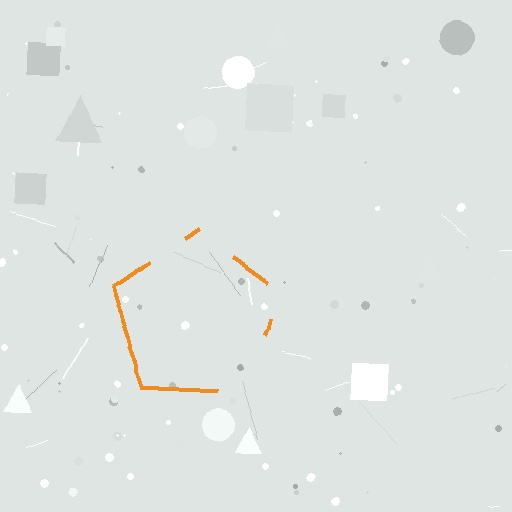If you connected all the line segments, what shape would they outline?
They would outline a pentagon.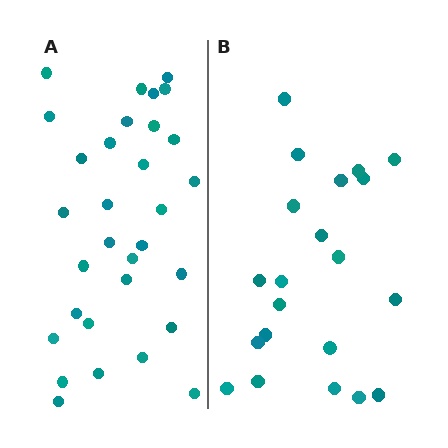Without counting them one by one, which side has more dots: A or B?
Region A (the left region) has more dots.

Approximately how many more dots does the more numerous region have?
Region A has roughly 10 or so more dots than region B.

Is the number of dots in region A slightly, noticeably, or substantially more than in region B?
Region A has substantially more. The ratio is roughly 1.5 to 1.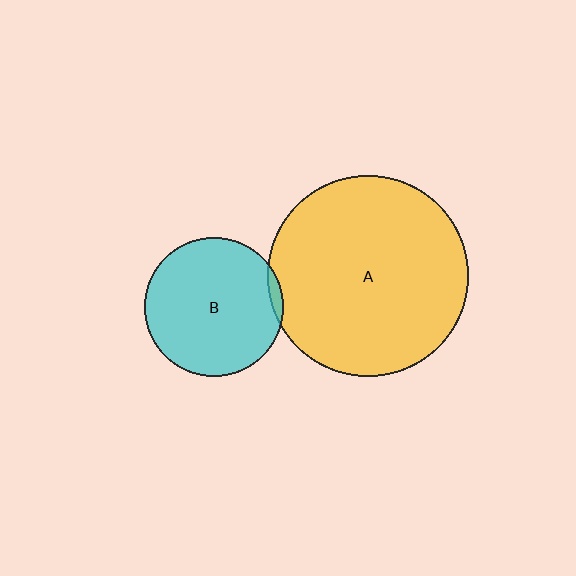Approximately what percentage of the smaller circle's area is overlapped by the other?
Approximately 5%.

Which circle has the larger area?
Circle A (yellow).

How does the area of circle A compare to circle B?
Approximately 2.1 times.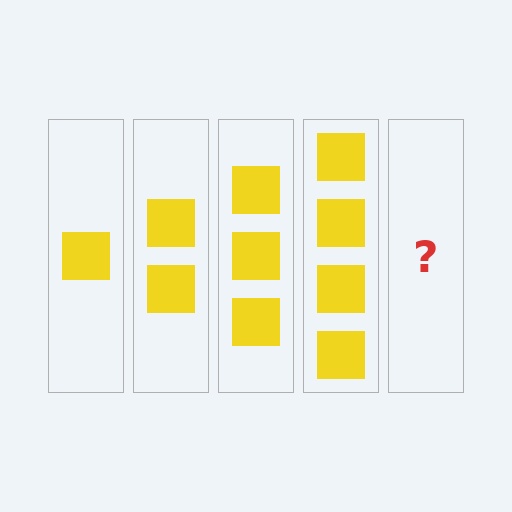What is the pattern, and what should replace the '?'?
The pattern is that each step adds one more square. The '?' should be 5 squares.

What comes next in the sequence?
The next element should be 5 squares.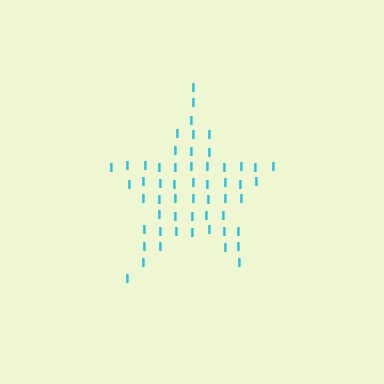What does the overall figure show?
The overall figure shows a star.